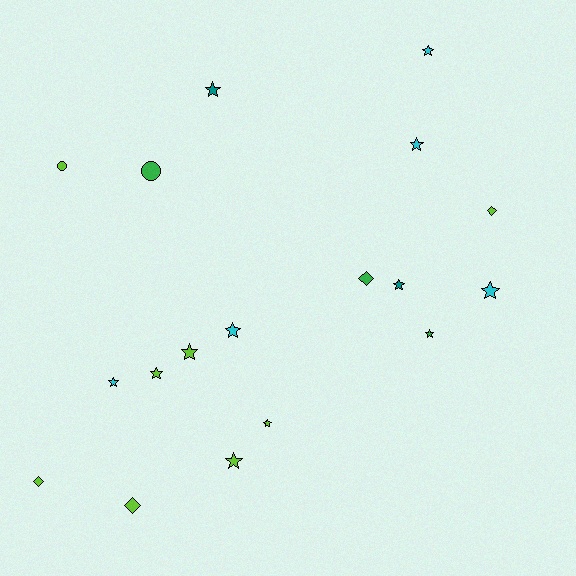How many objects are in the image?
There are 18 objects.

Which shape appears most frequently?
Star, with 12 objects.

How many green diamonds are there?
There is 1 green diamond.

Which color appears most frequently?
Lime, with 8 objects.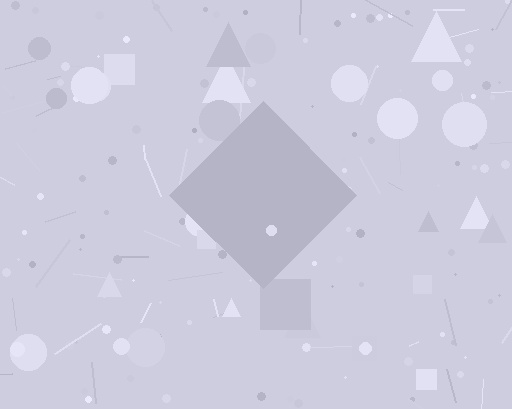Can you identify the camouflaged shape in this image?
The camouflaged shape is a diamond.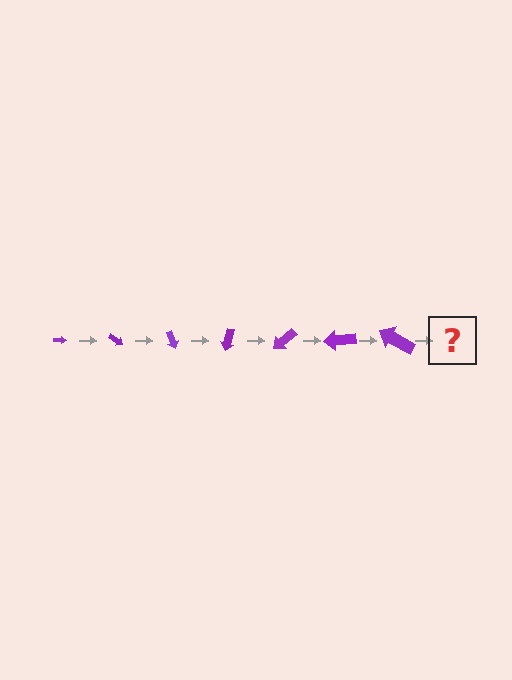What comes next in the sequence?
The next element should be an arrow, larger than the previous one and rotated 245 degrees from the start.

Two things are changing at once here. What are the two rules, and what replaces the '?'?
The two rules are that the arrow grows larger each step and it rotates 35 degrees each step. The '?' should be an arrow, larger than the previous one and rotated 245 degrees from the start.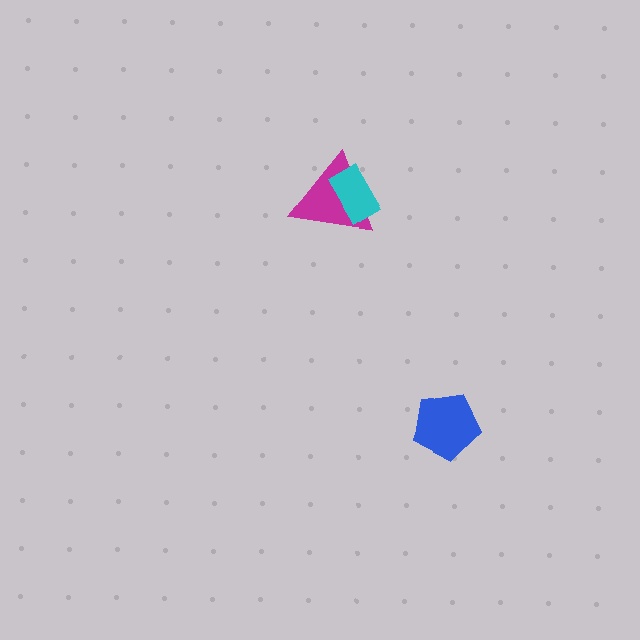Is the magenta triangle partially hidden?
Yes, it is partially covered by another shape.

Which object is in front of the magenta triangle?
The cyan rectangle is in front of the magenta triangle.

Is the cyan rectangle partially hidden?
No, no other shape covers it.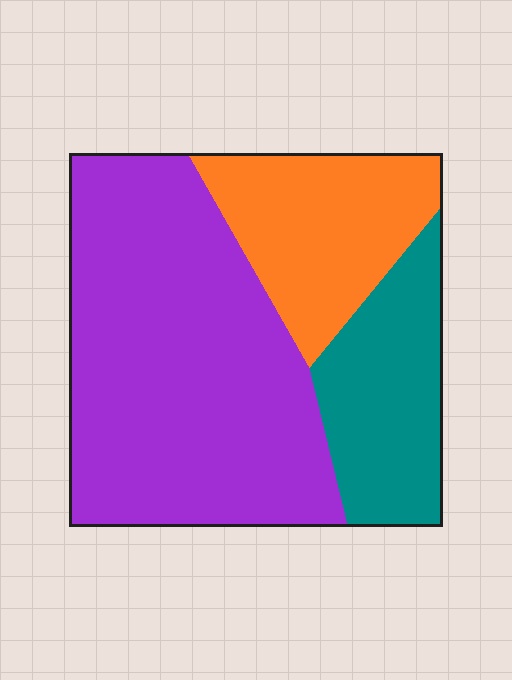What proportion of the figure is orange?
Orange covers about 20% of the figure.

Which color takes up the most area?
Purple, at roughly 55%.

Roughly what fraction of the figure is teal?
Teal takes up about one fifth (1/5) of the figure.